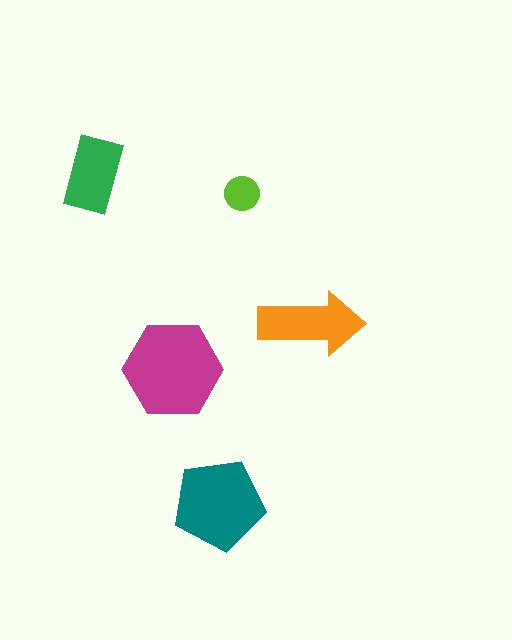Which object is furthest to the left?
The green rectangle is leftmost.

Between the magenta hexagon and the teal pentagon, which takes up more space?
The magenta hexagon.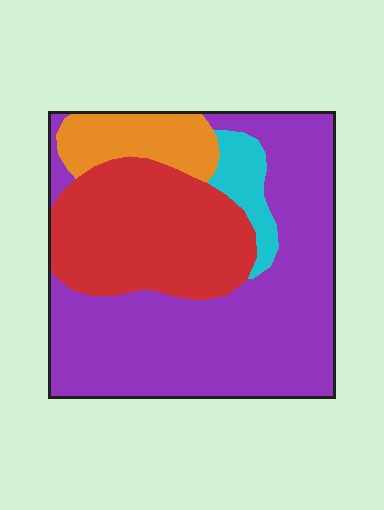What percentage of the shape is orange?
Orange takes up less than a sixth of the shape.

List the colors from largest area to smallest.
From largest to smallest: purple, red, orange, cyan.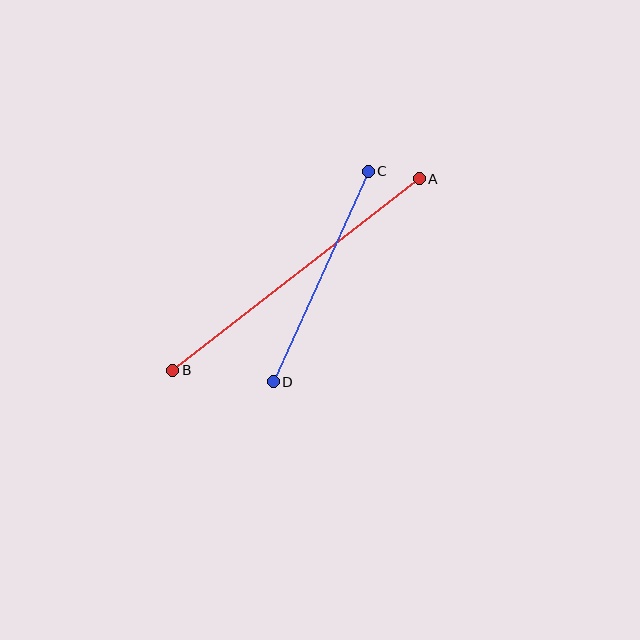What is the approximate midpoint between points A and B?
The midpoint is at approximately (296, 274) pixels.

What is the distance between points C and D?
The distance is approximately 231 pixels.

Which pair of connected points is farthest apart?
Points A and B are farthest apart.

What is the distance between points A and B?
The distance is approximately 312 pixels.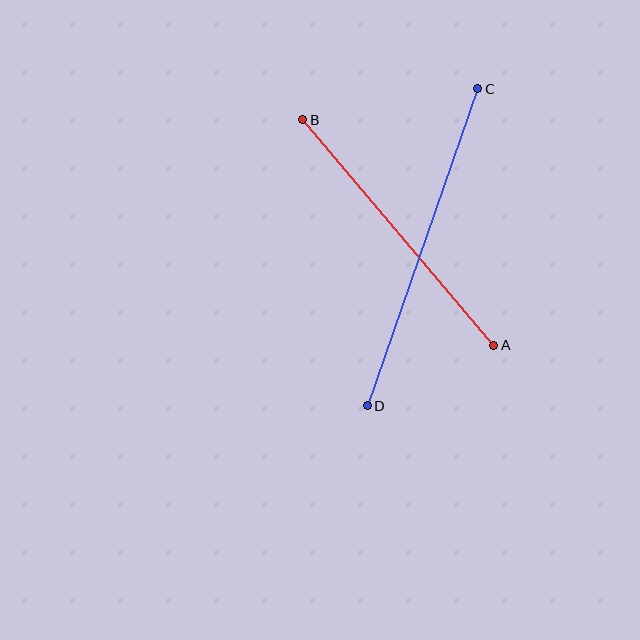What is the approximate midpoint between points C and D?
The midpoint is at approximately (422, 247) pixels.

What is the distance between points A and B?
The distance is approximately 295 pixels.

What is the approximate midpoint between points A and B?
The midpoint is at approximately (398, 232) pixels.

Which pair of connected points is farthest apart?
Points C and D are farthest apart.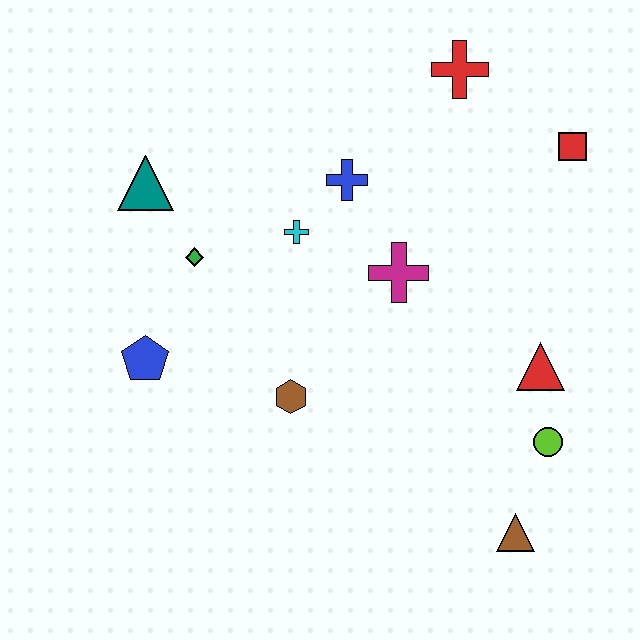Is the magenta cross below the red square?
Yes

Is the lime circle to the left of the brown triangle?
No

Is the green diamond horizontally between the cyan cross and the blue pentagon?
Yes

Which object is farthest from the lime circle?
The teal triangle is farthest from the lime circle.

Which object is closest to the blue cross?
The cyan cross is closest to the blue cross.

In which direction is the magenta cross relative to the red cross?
The magenta cross is below the red cross.